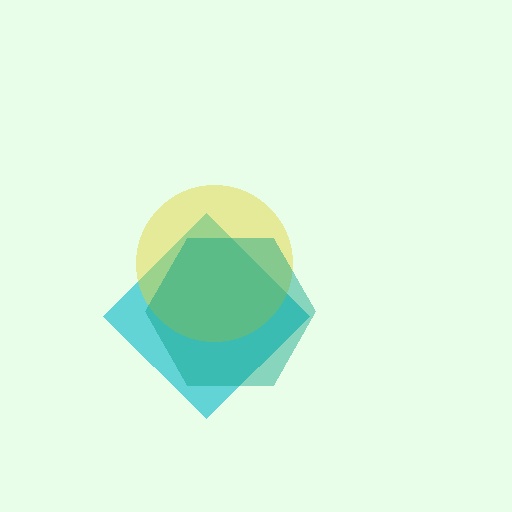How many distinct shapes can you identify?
There are 3 distinct shapes: a cyan diamond, a yellow circle, a teal hexagon.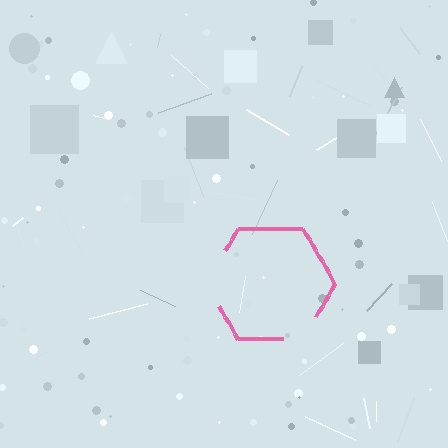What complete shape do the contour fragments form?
The contour fragments form a hexagon.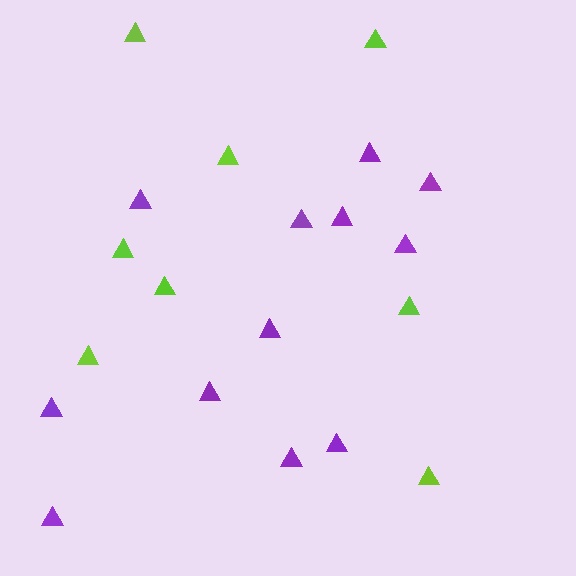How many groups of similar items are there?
There are 2 groups: one group of purple triangles (12) and one group of lime triangles (8).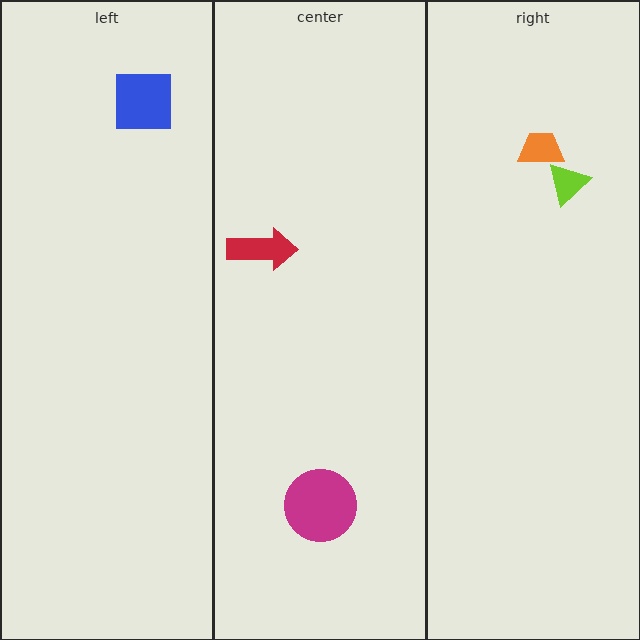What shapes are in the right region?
The lime triangle, the orange trapezoid.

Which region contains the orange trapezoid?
The right region.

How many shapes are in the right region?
2.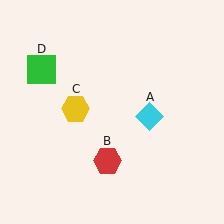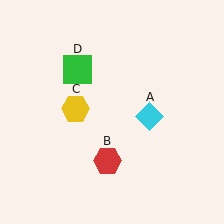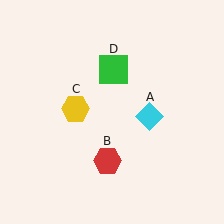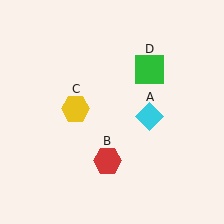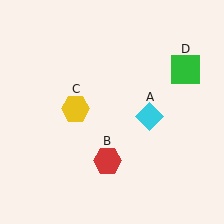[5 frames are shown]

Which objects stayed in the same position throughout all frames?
Cyan diamond (object A) and red hexagon (object B) and yellow hexagon (object C) remained stationary.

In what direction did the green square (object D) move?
The green square (object D) moved right.